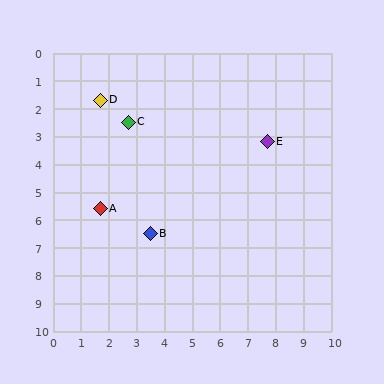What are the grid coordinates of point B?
Point B is at approximately (3.5, 6.5).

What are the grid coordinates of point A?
Point A is at approximately (1.7, 5.6).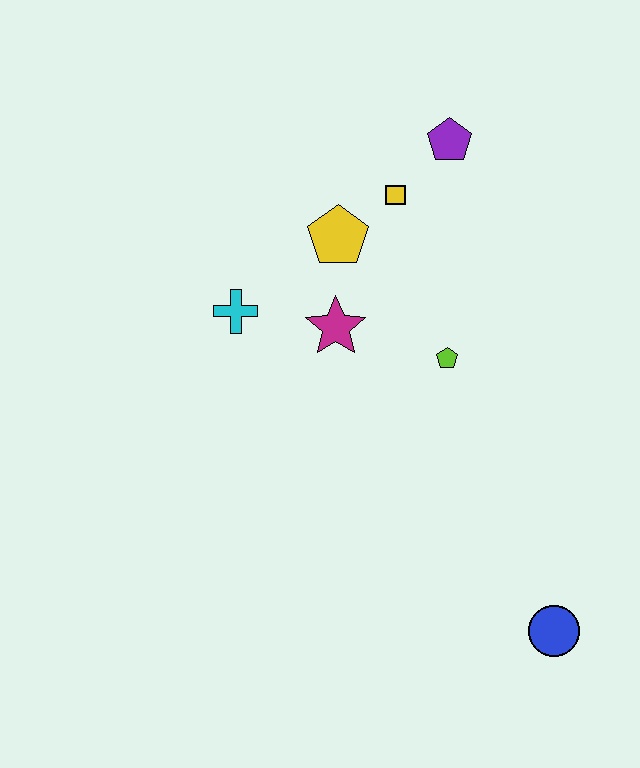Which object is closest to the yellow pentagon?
The yellow square is closest to the yellow pentagon.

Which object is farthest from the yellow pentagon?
The blue circle is farthest from the yellow pentagon.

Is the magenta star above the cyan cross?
No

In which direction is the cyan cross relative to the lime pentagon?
The cyan cross is to the left of the lime pentagon.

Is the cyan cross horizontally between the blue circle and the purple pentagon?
No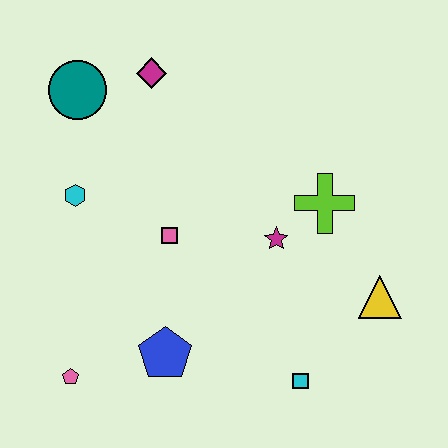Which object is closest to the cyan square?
The yellow triangle is closest to the cyan square.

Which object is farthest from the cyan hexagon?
The yellow triangle is farthest from the cyan hexagon.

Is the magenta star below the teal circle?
Yes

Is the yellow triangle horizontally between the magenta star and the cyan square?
No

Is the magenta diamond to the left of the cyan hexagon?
No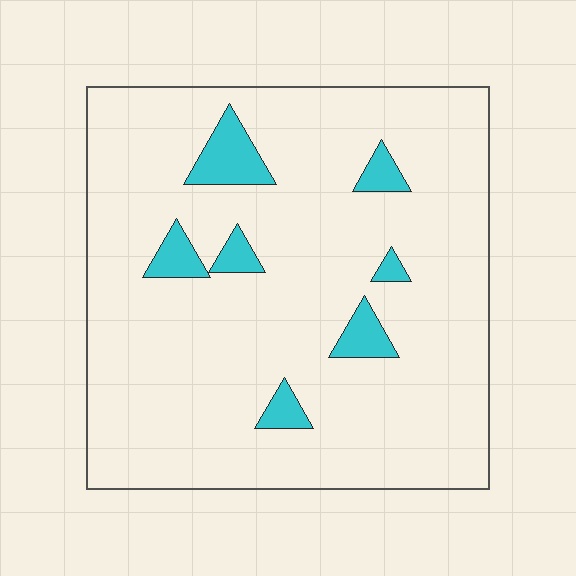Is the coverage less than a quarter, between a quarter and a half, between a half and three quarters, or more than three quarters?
Less than a quarter.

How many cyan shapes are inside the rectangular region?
7.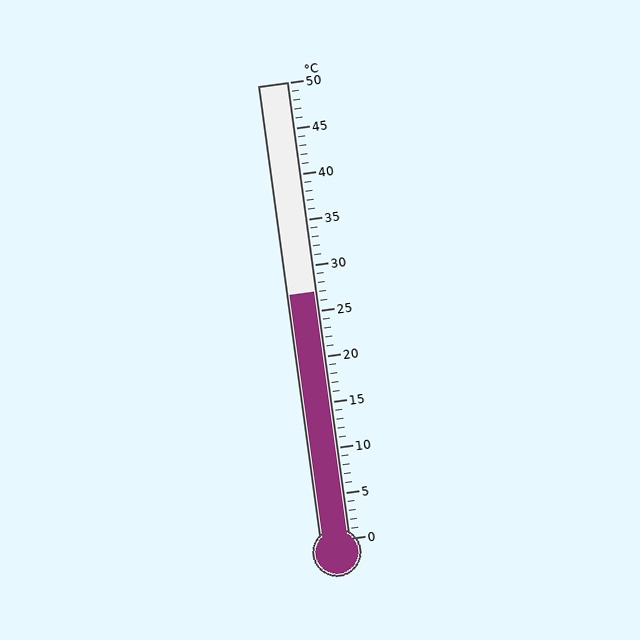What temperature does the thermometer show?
The thermometer shows approximately 27°C.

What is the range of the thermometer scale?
The thermometer scale ranges from 0°C to 50°C.